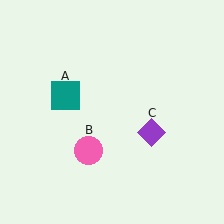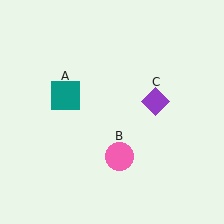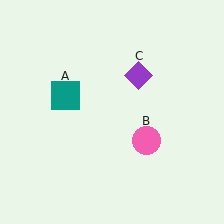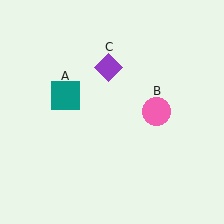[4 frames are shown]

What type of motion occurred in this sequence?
The pink circle (object B), purple diamond (object C) rotated counterclockwise around the center of the scene.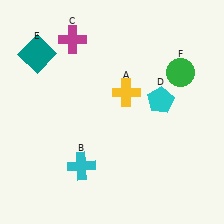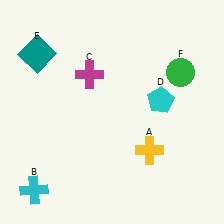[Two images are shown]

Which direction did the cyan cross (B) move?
The cyan cross (B) moved left.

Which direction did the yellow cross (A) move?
The yellow cross (A) moved down.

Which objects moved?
The objects that moved are: the yellow cross (A), the cyan cross (B), the magenta cross (C).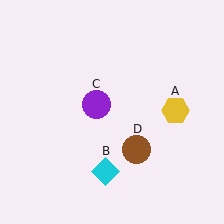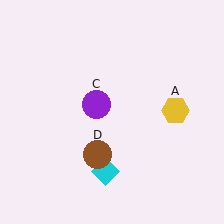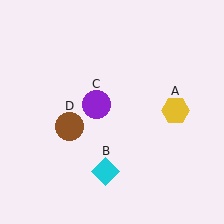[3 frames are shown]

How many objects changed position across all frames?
1 object changed position: brown circle (object D).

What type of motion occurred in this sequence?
The brown circle (object D) rotated clockwise around the center of the scene.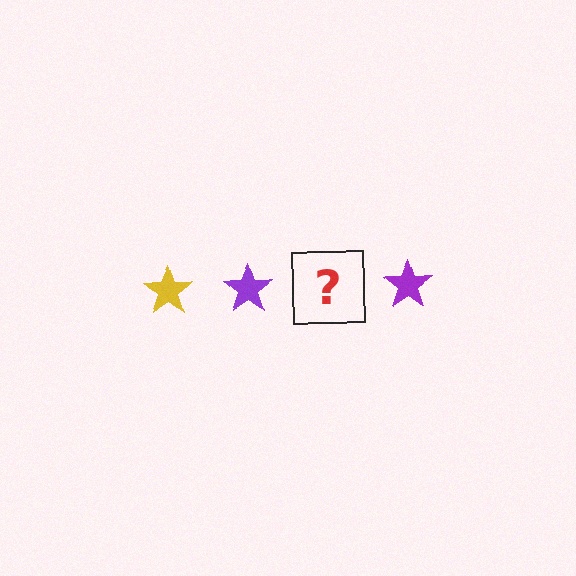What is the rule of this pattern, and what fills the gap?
The rule is that the pattern cycles through yellow, purple stars. The gap should be filled with a yellow star.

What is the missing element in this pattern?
The missing element is a yellow star.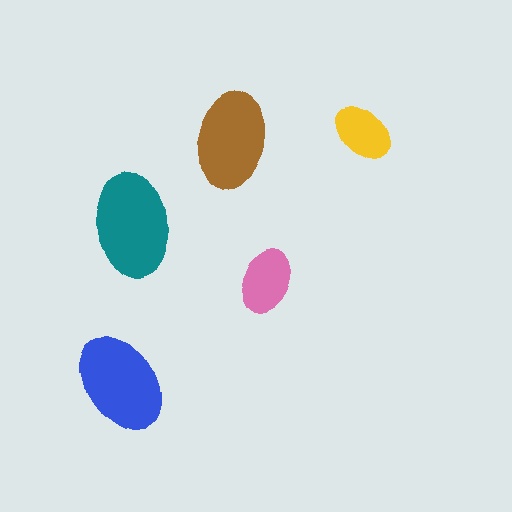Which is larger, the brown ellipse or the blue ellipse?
The blue one.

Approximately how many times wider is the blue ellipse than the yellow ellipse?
About 1.5 times wider.